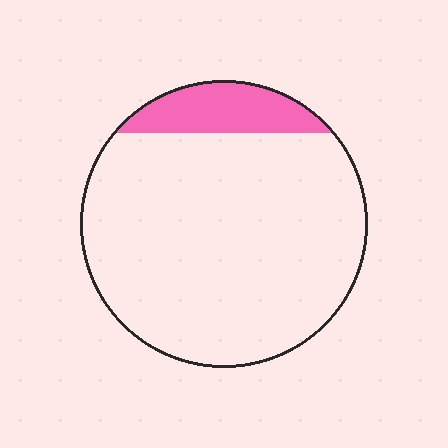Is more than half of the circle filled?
No.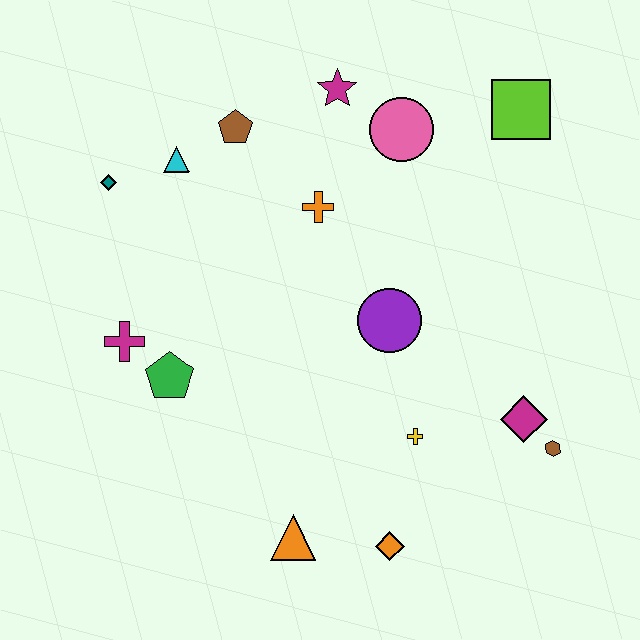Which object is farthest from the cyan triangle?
The brown hexagon is farthest from the cyan triangle.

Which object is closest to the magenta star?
The pink circle is closest to the magenta star.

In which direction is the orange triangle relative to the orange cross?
The orange triangle is below the orange cross.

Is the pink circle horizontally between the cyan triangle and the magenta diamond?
Yes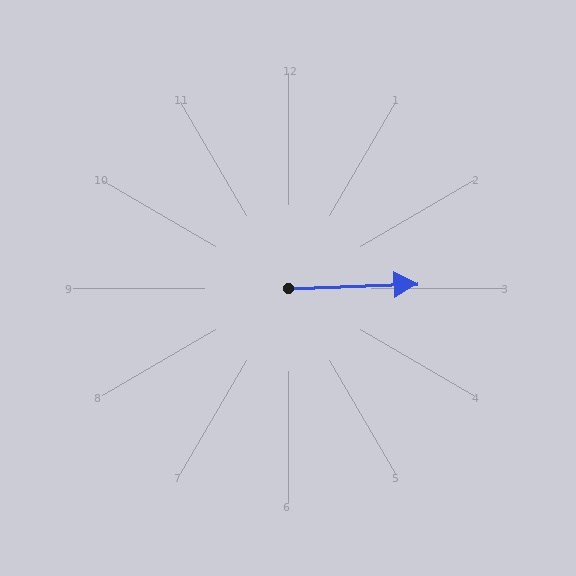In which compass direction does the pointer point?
East.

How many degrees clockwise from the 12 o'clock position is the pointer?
Approximately 88 degrees.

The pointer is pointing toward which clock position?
Roughly 3 o'clock.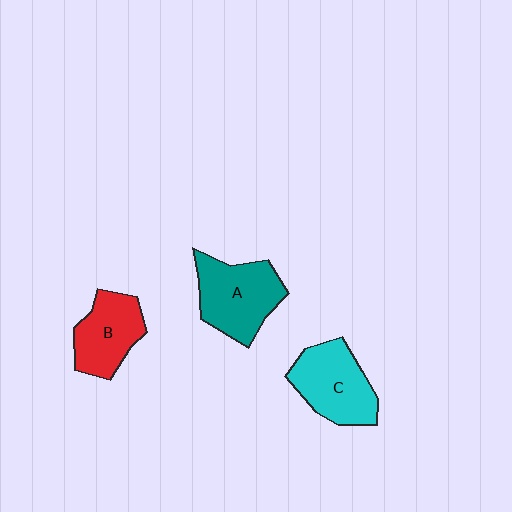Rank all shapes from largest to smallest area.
From largest to smallest: A (teal), C (cyan), B (red).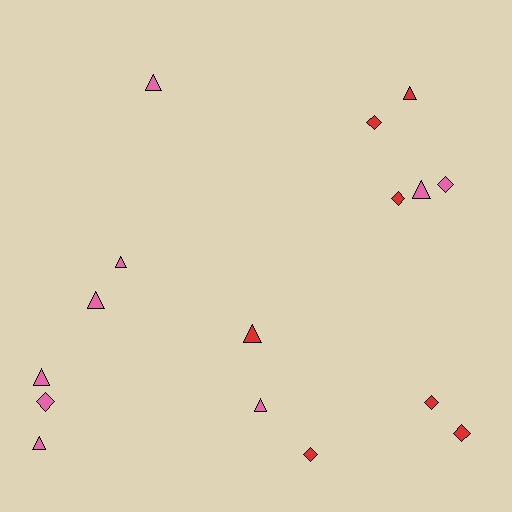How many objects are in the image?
There are 16 objects.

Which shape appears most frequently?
Triangle, with 9 objects.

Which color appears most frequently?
Pink, with 9 objects.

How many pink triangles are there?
There are 7 pink triangles.